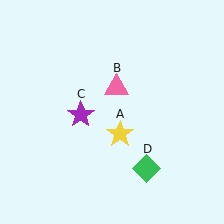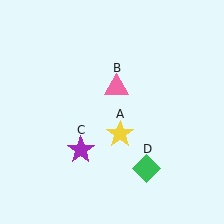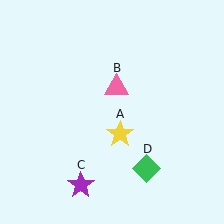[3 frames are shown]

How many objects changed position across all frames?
1 object changed position: purple star (object C).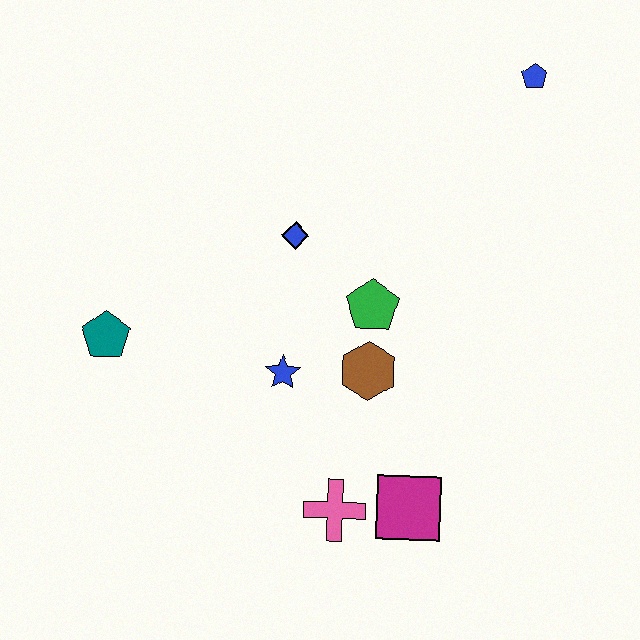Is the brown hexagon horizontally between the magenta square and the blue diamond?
Yes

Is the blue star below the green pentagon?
Yes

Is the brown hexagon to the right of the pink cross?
Yes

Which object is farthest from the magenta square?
The blue pentagon is farthest from the magenta square.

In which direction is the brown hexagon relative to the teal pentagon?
The brown hexagon is to the right of the teal pentagon.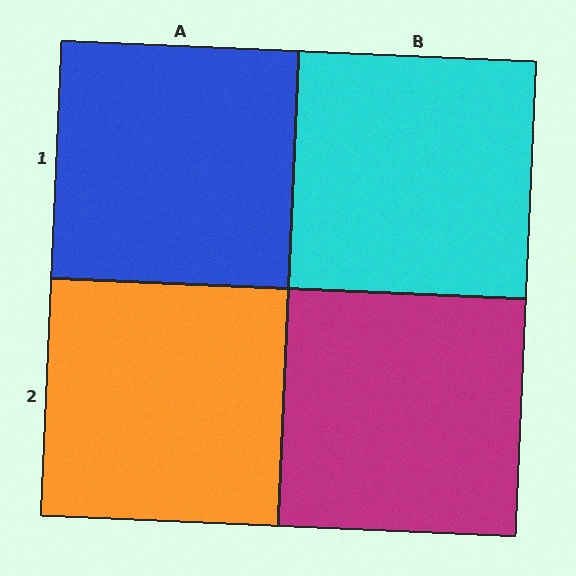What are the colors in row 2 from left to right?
Orange, magenta.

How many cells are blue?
1 cell is blue.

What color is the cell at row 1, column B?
Cyan.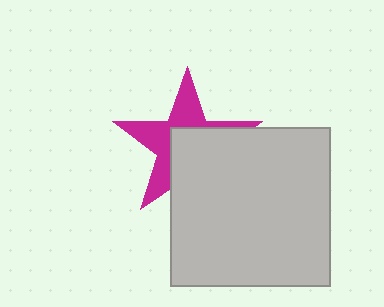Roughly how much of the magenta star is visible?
About half of it is visible (roughly 49%).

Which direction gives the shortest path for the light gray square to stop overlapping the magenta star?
Moving toward the lower-right gives the shortest separation.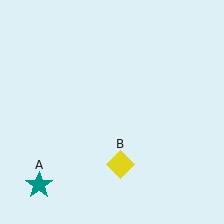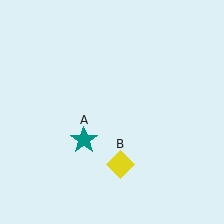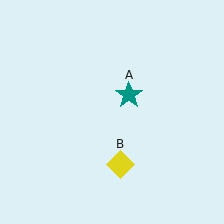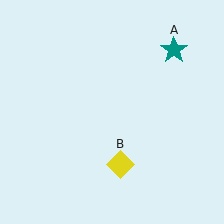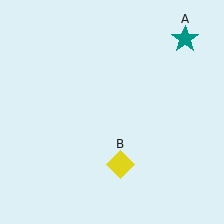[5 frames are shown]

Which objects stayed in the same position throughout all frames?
Yellow diamond (object B) remained stationary.